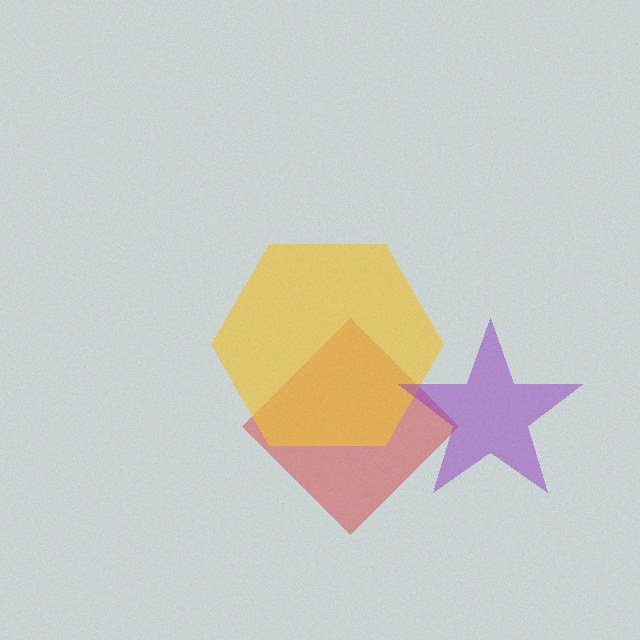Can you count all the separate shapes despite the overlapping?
Yes, there are 3 separate shapes.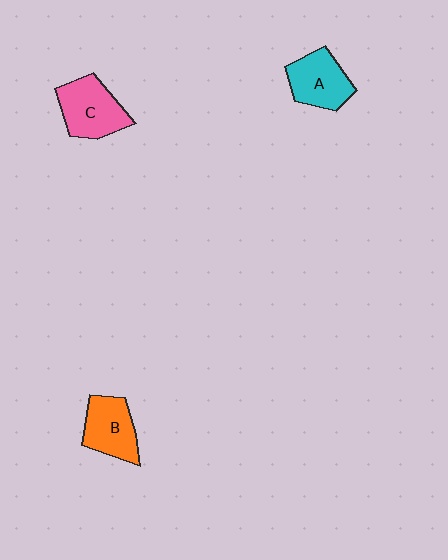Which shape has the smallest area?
Shape B (orange).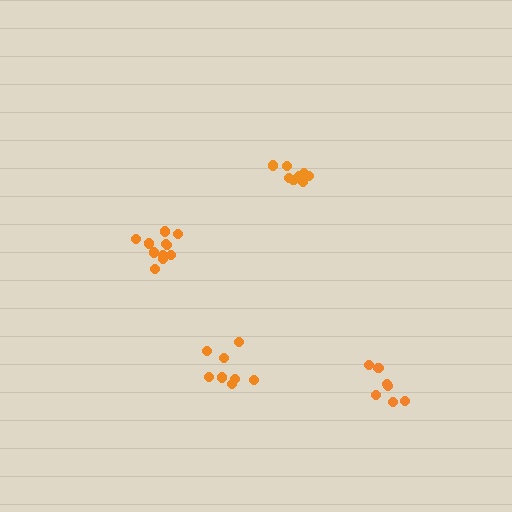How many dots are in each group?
Group 1: 10 dots, Group 2: 12 dots, Group 3: 9 dots, Group 4: 8 dots (39 total).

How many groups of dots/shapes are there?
There are 4 groups.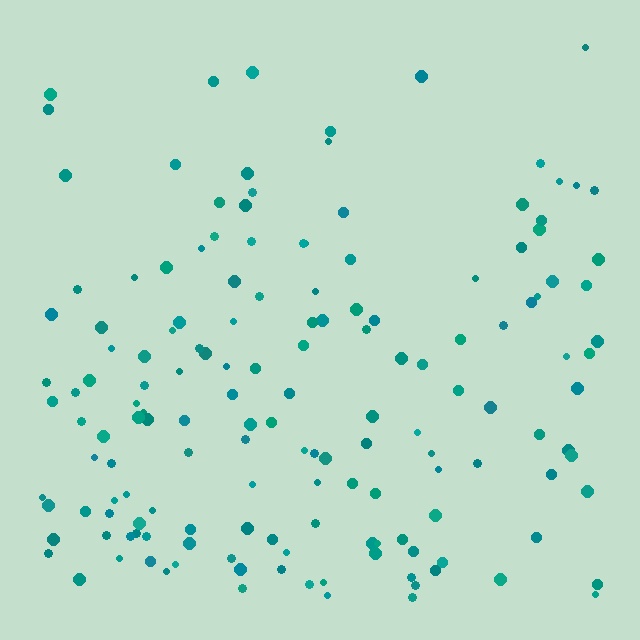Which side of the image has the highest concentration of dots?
The bottom.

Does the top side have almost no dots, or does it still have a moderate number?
Still a moderate number, just noticeably fewer than the bottom.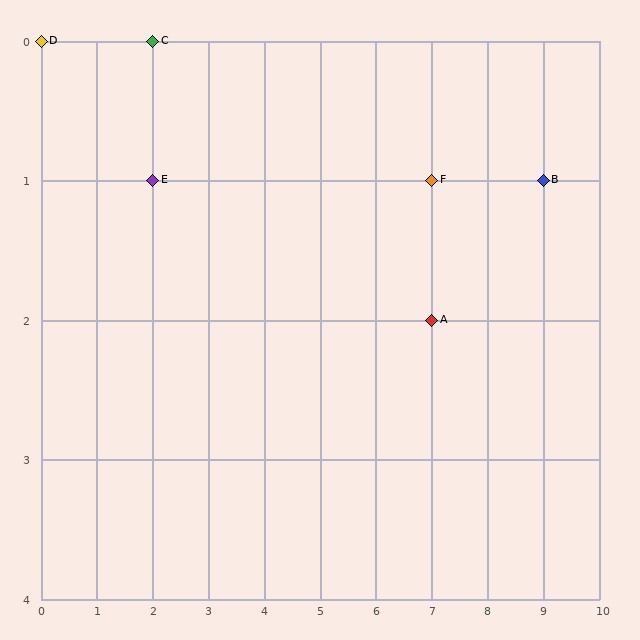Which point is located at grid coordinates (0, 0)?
Point D is at (0, 0).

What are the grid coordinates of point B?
Point B is at grid coordinates (9, 1).